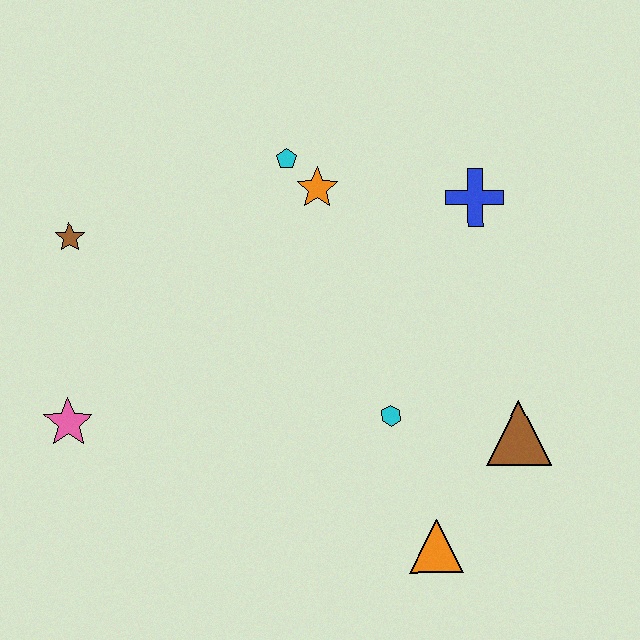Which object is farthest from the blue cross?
The pink star is farthest from the blue cross.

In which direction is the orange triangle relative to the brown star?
The orange triangle is to the right of the brown star.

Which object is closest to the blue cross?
The orange star is closest to the blue cross.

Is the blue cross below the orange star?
Yes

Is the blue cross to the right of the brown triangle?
No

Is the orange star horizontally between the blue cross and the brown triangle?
No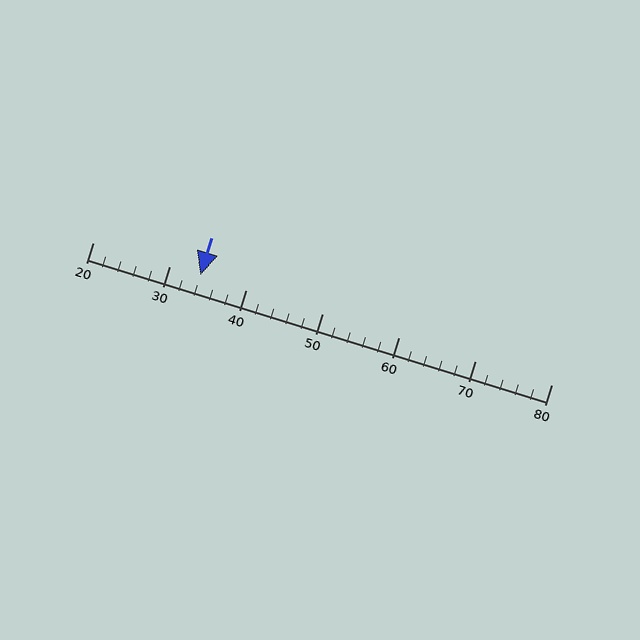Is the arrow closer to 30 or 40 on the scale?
The arrow is closer to 30.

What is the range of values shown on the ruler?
The ruler shows values from 20 to 80.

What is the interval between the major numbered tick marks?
The major tick marks are spaced 10 units apart.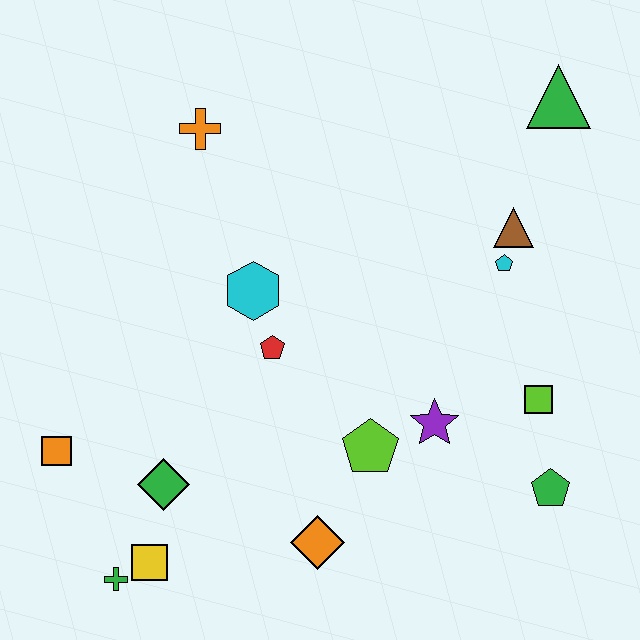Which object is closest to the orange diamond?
The lime pentagon is closest to the orange diamond.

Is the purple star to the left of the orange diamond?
No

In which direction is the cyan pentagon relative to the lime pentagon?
The cyan pentagon is above the lime pentagon.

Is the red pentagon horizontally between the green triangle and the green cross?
Yes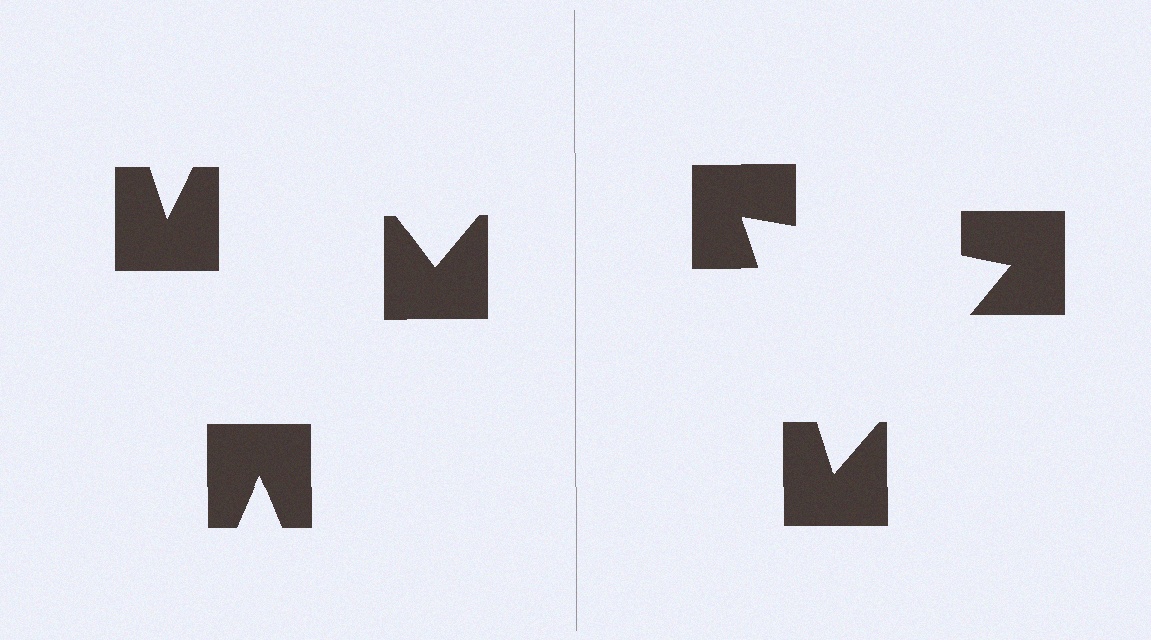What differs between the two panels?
The notched squares are positioned identically on both sides; only the wedge orientations differ. On the right they align to a triangle; on the left they are misaligned.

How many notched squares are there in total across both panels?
6 — 3 on each side.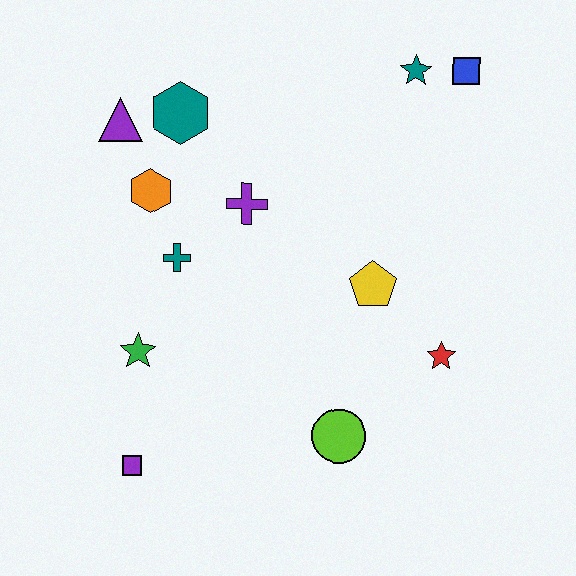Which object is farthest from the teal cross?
The blue square is farthest from the teal cross.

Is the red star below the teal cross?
Yes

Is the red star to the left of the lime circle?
No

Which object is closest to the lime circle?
The red star is closest to the lime circle.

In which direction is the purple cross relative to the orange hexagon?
The purple cross is to the right of the orange hexagon.